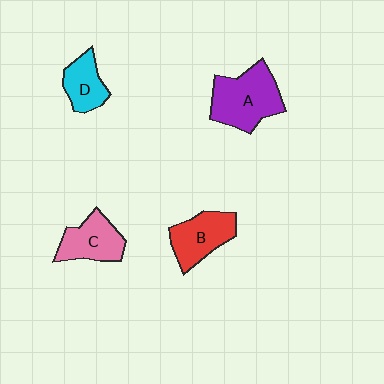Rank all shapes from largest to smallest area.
From largest to smallest: A (purple), B (red), C (pink), D (cyan).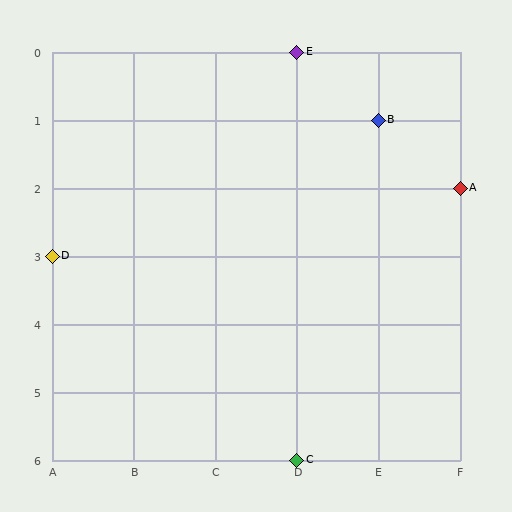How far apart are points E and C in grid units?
Points E and C are 6 rows apart.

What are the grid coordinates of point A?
Point A is at grid coordinates (F, 2).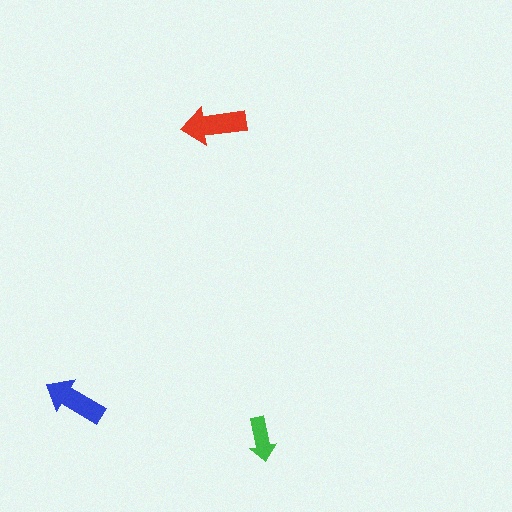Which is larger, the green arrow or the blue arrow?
The blue one.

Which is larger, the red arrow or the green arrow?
The red one.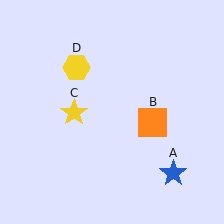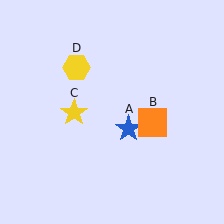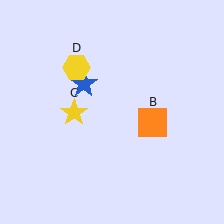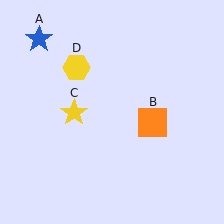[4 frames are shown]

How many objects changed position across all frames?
1 object changed position: blue star (object A).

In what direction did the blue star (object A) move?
The blue star (object A) moved up and to the left.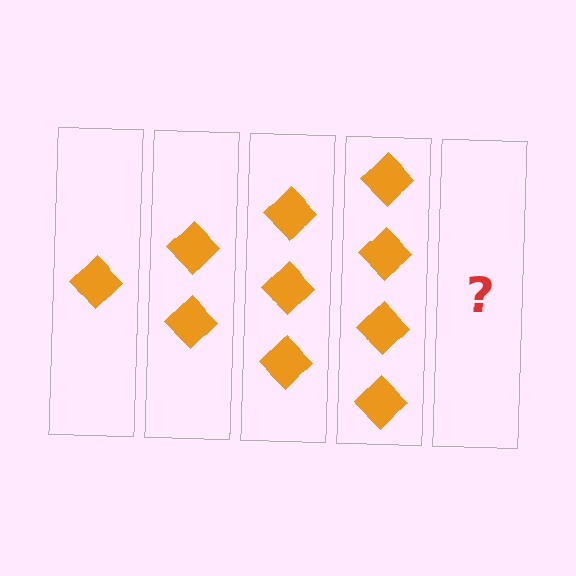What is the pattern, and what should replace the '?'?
The pattern is that each step adds one more diamond. The '?' should be 5 diamonds.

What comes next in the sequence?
The next element should be 5 diamonds.